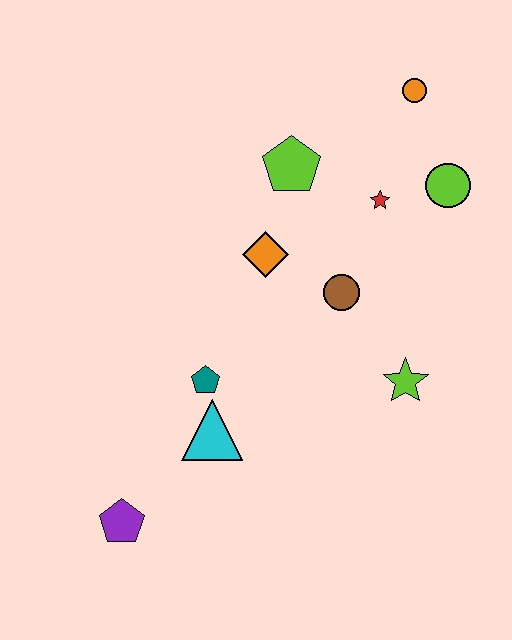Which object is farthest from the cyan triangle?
The orange circle is farthest from the cyan triangle.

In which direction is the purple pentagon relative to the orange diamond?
The purple pentagon is below the orange diamond.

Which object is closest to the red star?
The lime circle is closest to the red star.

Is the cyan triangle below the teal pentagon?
Yes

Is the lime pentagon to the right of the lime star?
No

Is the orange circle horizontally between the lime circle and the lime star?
Yes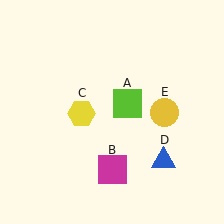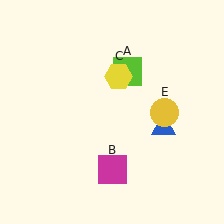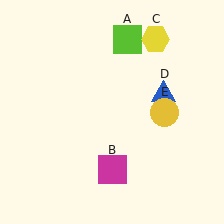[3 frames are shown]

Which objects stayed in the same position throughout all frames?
Magenta square (object B) and yellow circle (object E) remained stationary.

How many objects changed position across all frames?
3 objects changed position: lime square (object A), yellow hexagon (object C), blue triangle (object D).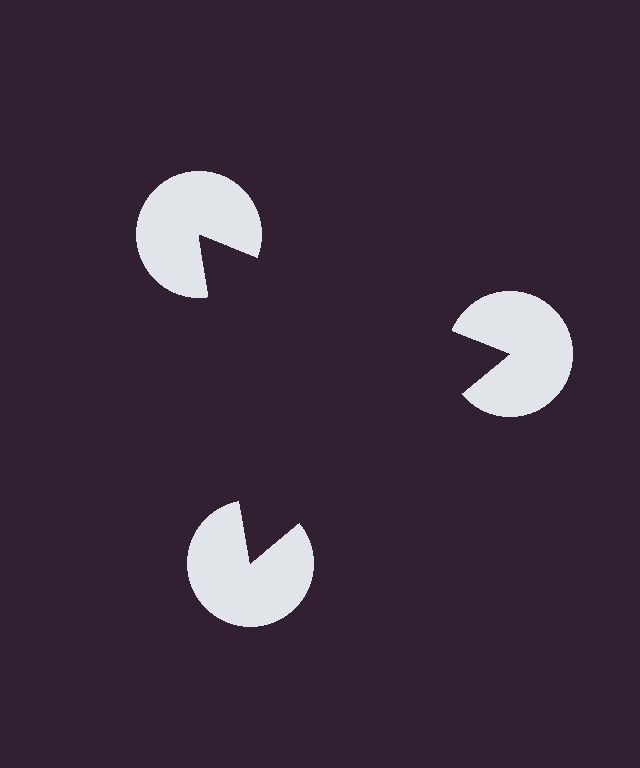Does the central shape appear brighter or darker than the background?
It typically appears slightly darker than the background, even though no actual brightness change is drawn.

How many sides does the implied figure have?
3 sides.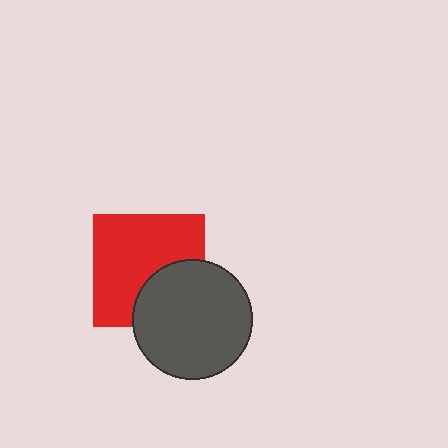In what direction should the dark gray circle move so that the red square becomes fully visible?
The dark gray circle should move toward the lower-right. That is the shortest direction to clear the overlap and leave the red square fully visible.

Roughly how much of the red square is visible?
Most of it is visible (roughly 67%).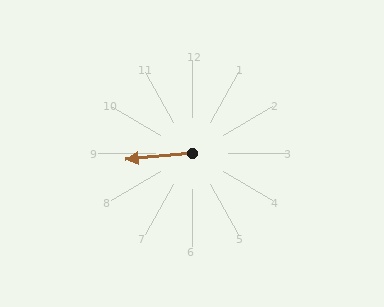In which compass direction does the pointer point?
West.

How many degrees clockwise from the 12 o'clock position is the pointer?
Approximately 265 degrees.